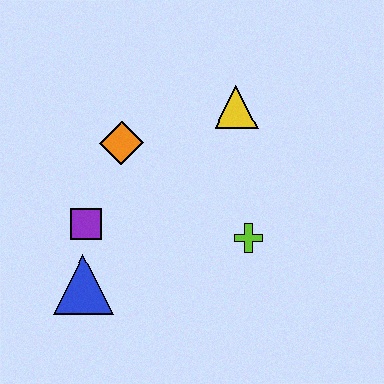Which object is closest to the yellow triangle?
The orange diamond is closest to the yellow triangle.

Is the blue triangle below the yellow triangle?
Yes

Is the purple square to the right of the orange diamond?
No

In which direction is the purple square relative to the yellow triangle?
The purple square is to the left of the yellow triangle.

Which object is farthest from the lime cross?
The blue triangle is farthest from the lime cross.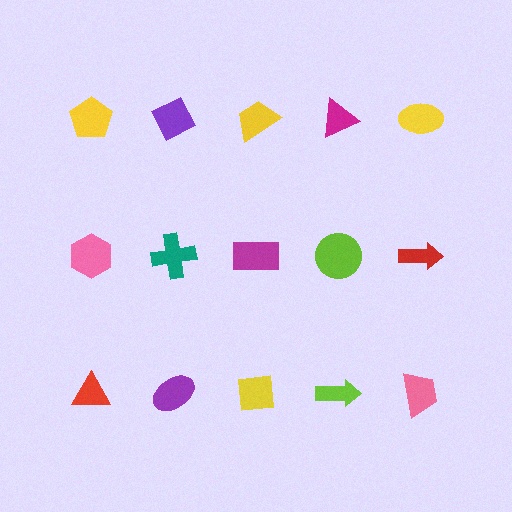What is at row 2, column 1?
A pink hexagon.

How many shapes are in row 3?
5 shapes.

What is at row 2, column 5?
A red arrow.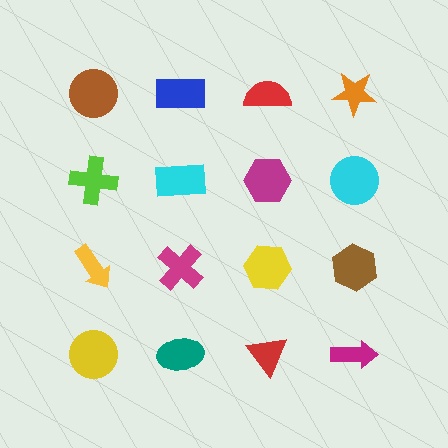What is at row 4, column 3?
A red triangle.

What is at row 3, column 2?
A magenta cross.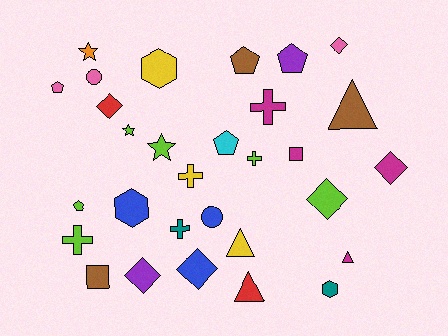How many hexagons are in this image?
There are 3 hexagons.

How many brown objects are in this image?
There are 3 brown objects.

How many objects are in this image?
There are 30 objects.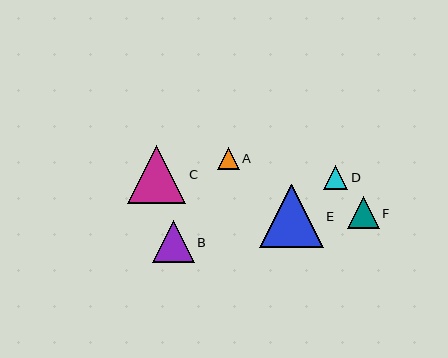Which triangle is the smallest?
Triangle A is the smallest with a size of approximately 22 pixels.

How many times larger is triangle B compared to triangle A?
Triangle B is approximately 1.9 times the size of triangle A.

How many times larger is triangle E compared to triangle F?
Triangle E is approximately 2.0 times the size of triangle F.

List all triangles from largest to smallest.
From largest to smallest: E, C, B, F, D, A.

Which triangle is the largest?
Triangle E is the largest with a size of approximately 63 pixels.